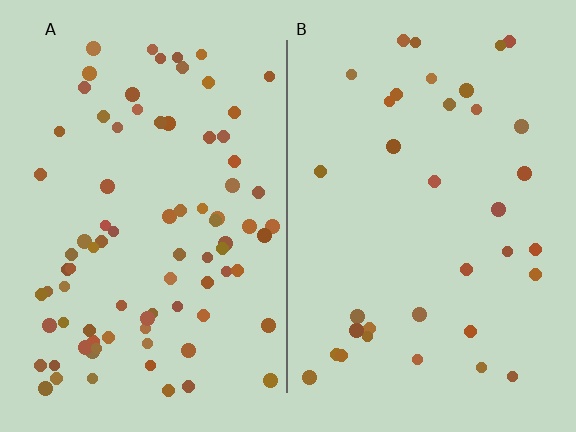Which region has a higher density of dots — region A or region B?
A (the left).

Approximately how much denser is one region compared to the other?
Approximately 2.4× — region A over region B.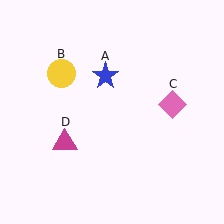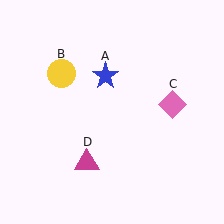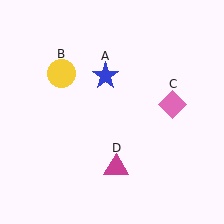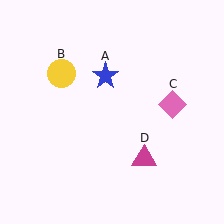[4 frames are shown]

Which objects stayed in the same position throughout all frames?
Blue star (object A) and yellow circle (object B) and pink diamond (object C) remained stationary.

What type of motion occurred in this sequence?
The magenta triangle (object D) rotated counterclockwise around the center of the scene.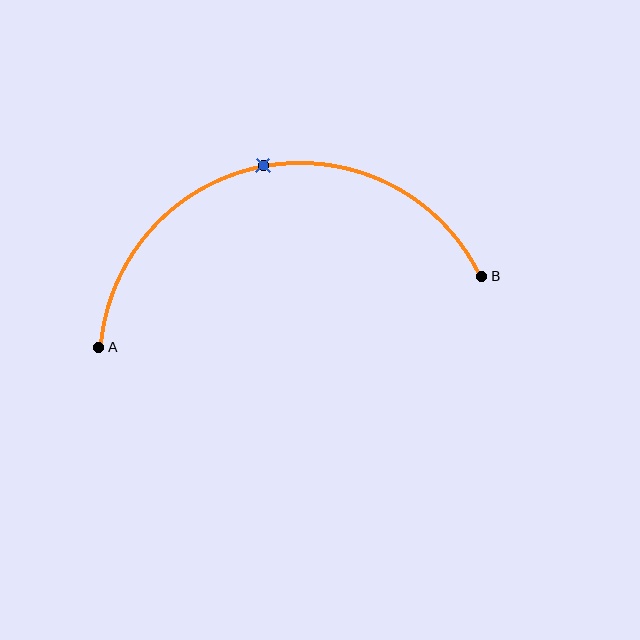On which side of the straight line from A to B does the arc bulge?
The arc bulges above the straight line connecting A and B.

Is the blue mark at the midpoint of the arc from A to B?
Yes. The blue mark lies on the arc at equal arc-length from both A and B — it is the arc midpoint.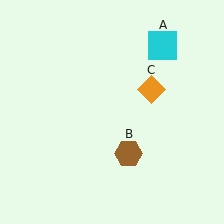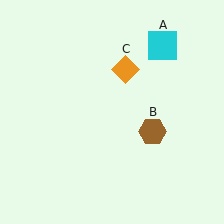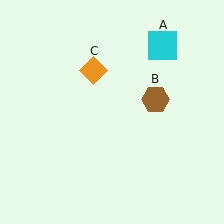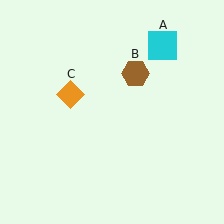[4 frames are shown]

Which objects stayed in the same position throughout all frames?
Cyan square (object A) remained stationary.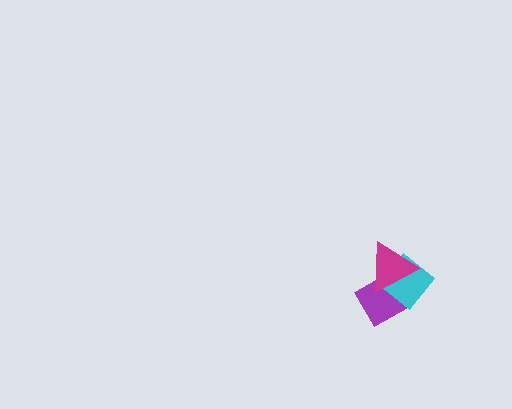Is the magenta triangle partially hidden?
No, no other shape covers it.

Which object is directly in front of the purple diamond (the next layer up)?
The cyan diamond is directly in front of the purple diamond.